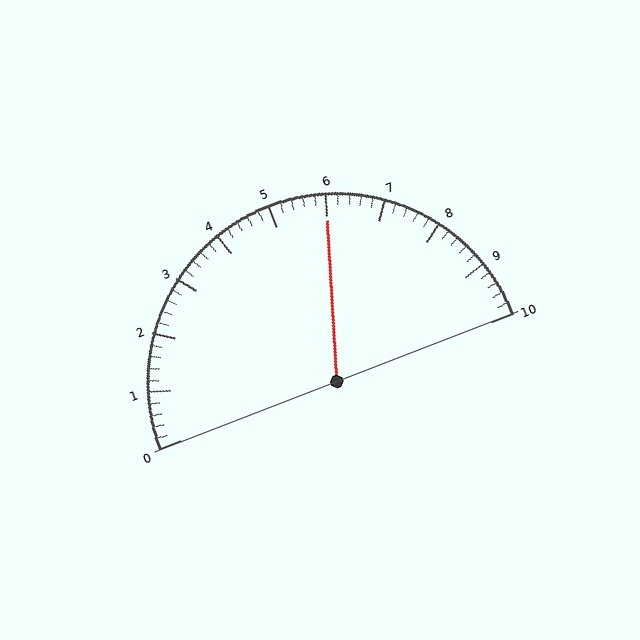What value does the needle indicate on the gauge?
The needle indicates approximately 6.0.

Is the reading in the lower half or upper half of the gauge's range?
The reading is in the upper half of the range (0 to 10).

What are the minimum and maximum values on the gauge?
The gauge ranges from 0 to 10.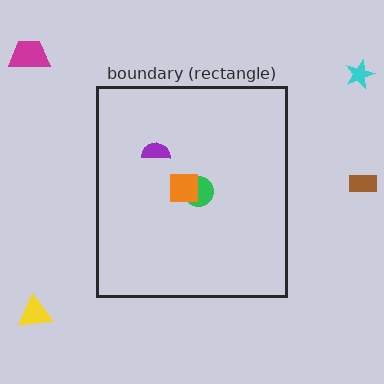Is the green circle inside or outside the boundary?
Inside.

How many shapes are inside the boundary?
3 inside, 4 outside.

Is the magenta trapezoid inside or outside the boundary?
Outside.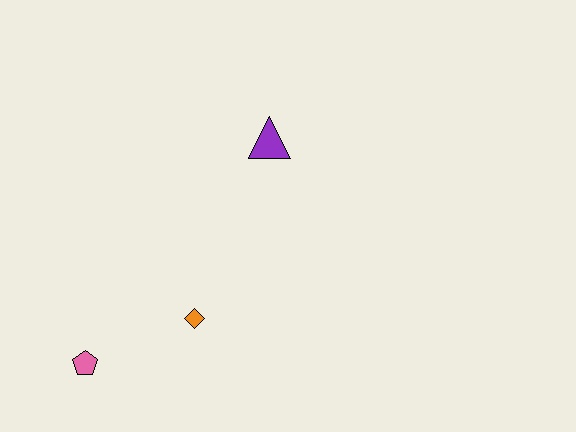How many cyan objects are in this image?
There are no cyan objects.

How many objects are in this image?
There are 3 objects.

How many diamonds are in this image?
There is 1 diamond.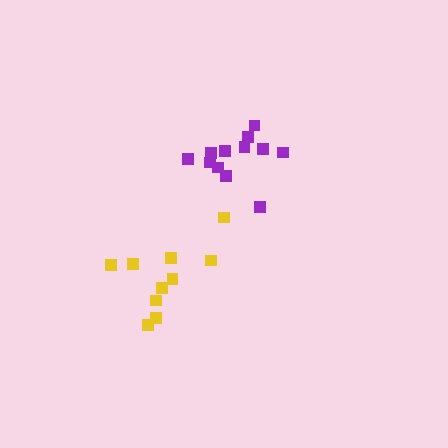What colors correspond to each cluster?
The clusters are colored: yellow, purple.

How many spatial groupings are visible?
There are 2 spatial groupings.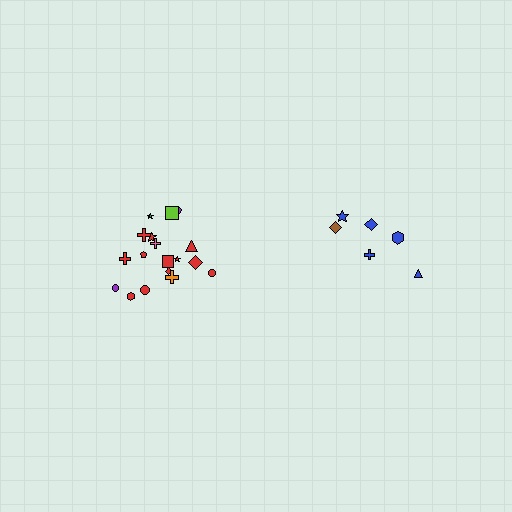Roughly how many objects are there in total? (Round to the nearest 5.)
Roughly 25 objects in total.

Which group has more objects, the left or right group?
The left group.